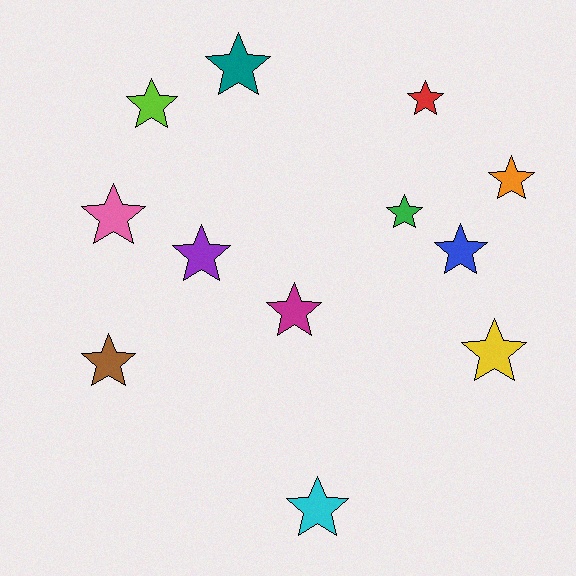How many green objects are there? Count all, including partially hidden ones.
There is 1 green object.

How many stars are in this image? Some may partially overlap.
There are 12 stars.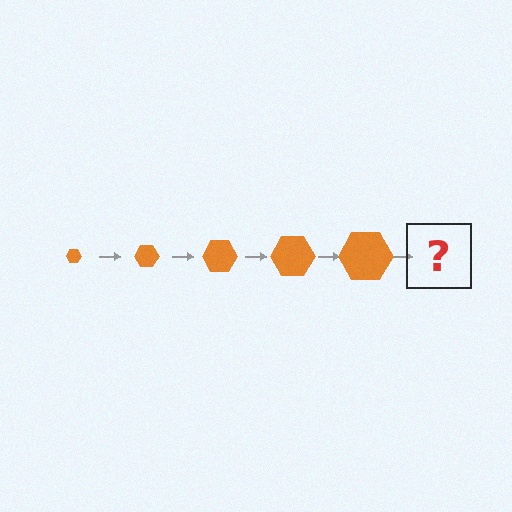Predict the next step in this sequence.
The next step is an orange hexagon, larger than the previous one.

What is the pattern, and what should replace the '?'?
The pattern is that the hexagon gets progressively larger each step. The '?' should be an orange hexagon, larger than the previous one.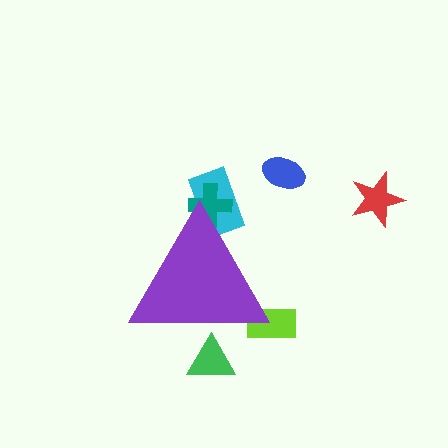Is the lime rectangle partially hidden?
Yes, the lime rectangle is partially hidden behind the purple triangle.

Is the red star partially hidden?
No, the red star is fully visible.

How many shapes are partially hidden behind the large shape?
4 shapes are partially hidden.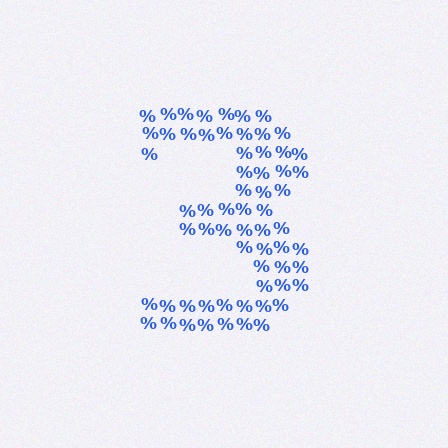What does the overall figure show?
The overall figure shows the digit 3.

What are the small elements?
The small elements are percent signs.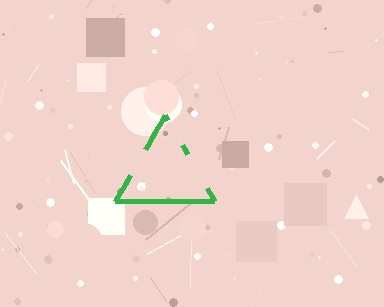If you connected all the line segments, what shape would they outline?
They would outline a triangle.